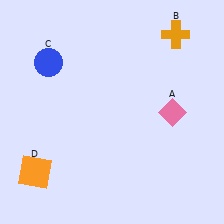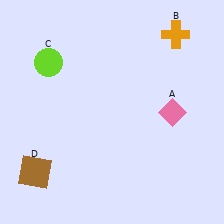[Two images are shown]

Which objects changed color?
C changed from blue to lime. D changed from orange to brown.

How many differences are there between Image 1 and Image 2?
There are 2 differences between the two images.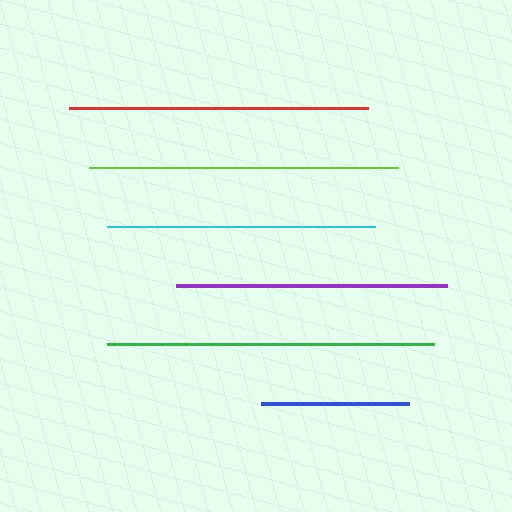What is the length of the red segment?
The red segment is approximately 299 pixels long.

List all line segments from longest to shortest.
From longest to shortest: green, lime, red, purple, cyan, blue.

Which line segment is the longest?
The green line is the longest at approximately 328 pixels.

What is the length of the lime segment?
The lime segment is approximately 309 pixels long.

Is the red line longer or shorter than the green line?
The green line is longer than the red line.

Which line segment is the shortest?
The blue line is the shortest at approximately 148 pixels.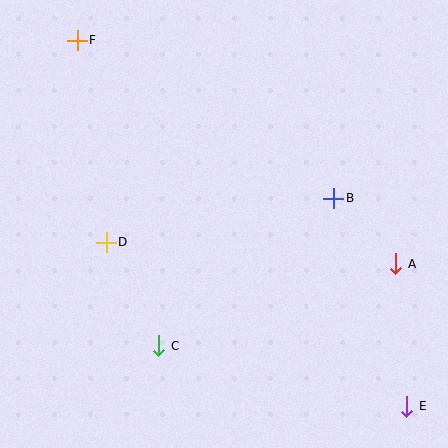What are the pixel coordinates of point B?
Point B is at (334, 198).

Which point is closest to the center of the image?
Point B at (334, 198) is closest to the center.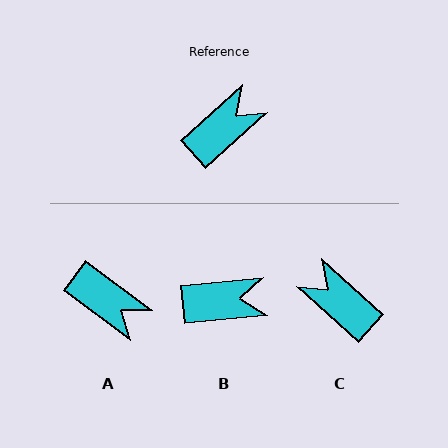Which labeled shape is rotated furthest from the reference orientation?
C, about 96 degrees away.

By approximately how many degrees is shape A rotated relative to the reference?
Approximately 79 degrees clockwise.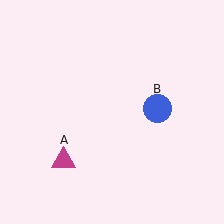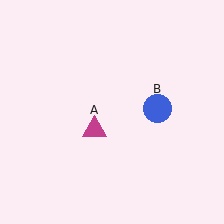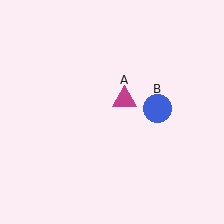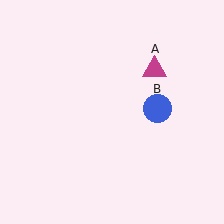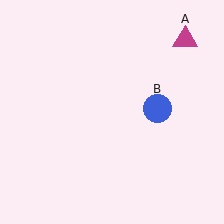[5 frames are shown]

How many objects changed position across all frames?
1 object changed position: magenta triangle (object A).